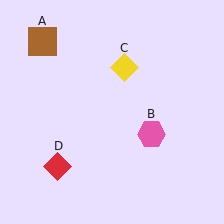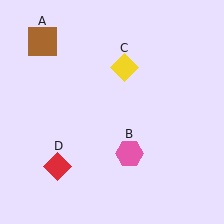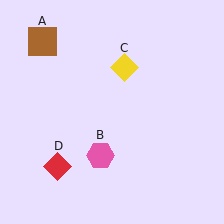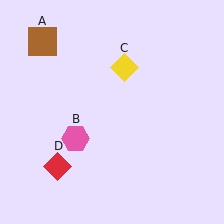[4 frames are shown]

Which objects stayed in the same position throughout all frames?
Brown square (object A) and yellow diamond (object C) and red diamond (object D) remained stationary.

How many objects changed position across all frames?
1 object changed position: pink hexagon (object B).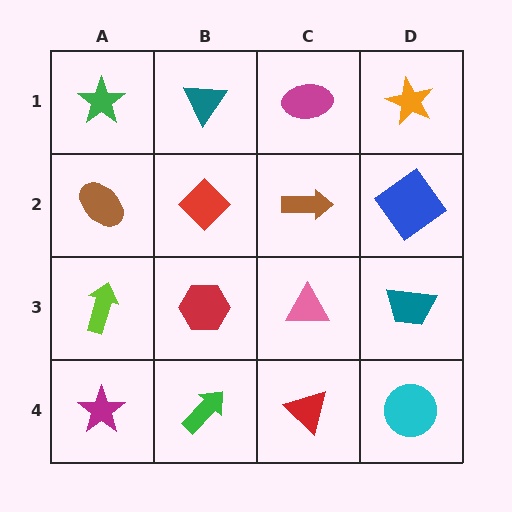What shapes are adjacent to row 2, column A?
A green star (row 1, column A), a lime arrow (row 3, column A), a red diamond (row 2, column B).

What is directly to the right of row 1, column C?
An orange star.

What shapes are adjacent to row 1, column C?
A brown arrow (row 2, column C), a teal triangle (row 1, column B), an orange star (row 1, column D).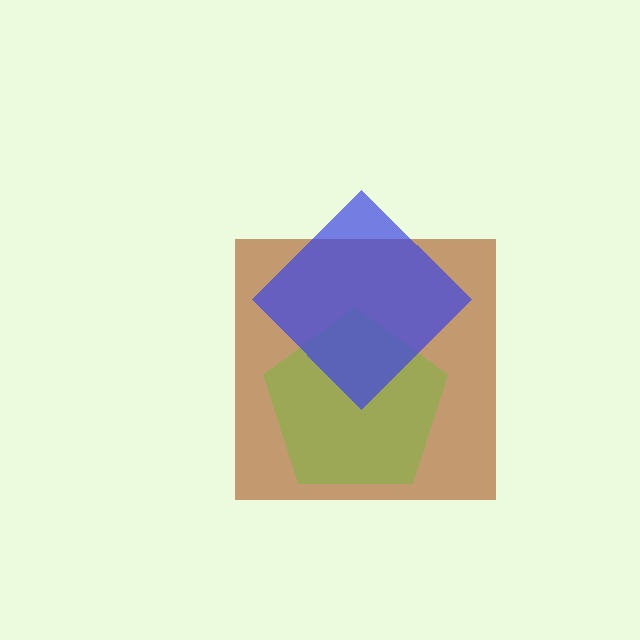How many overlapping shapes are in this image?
There are 3 overlapping shapes in the image.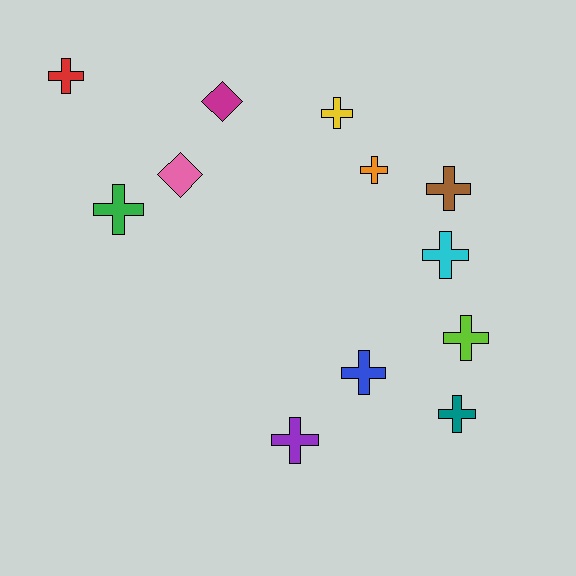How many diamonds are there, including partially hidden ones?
There are 2 diamonds.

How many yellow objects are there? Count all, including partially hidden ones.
There is 1 yellow object.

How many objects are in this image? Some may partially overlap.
There are 12 objects.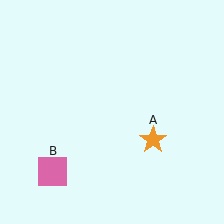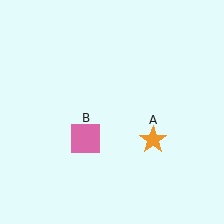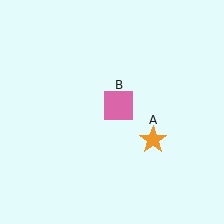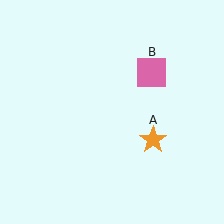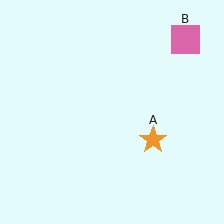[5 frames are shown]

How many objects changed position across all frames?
1 object changed position: pink square (object B).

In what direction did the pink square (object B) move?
The pink square (object B) moved up and to the right.